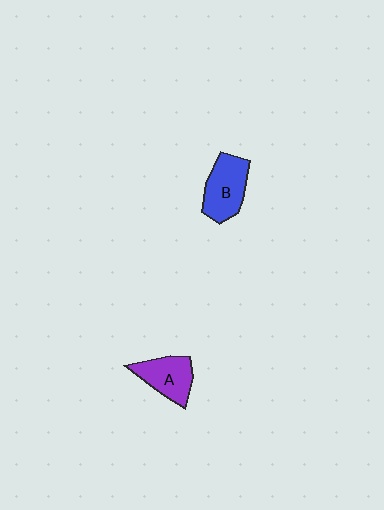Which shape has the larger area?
Shape B (blue).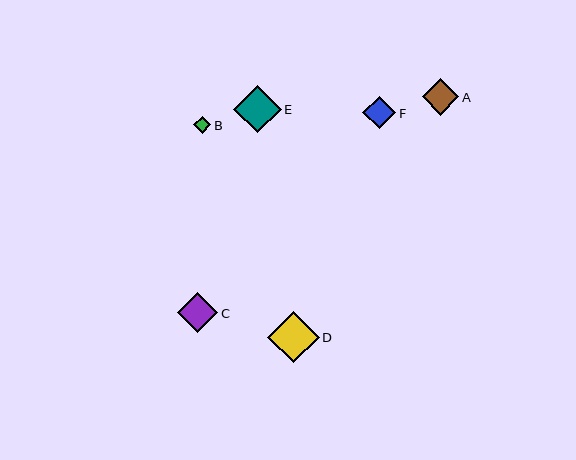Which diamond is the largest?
Diamond D is the largest with a size of approximately 51 pixels.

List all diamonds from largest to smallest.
From largest to smallest: D, E, C, A, F, B.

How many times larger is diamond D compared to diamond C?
Diamond D is approximately 1.3 times the size of diamond C.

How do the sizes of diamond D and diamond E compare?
Diamond D and diamond E are approximately the same size.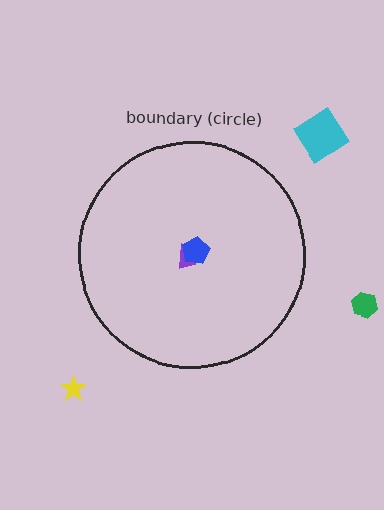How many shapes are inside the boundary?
2 inside, 3 outside.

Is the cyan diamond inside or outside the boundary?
Outside.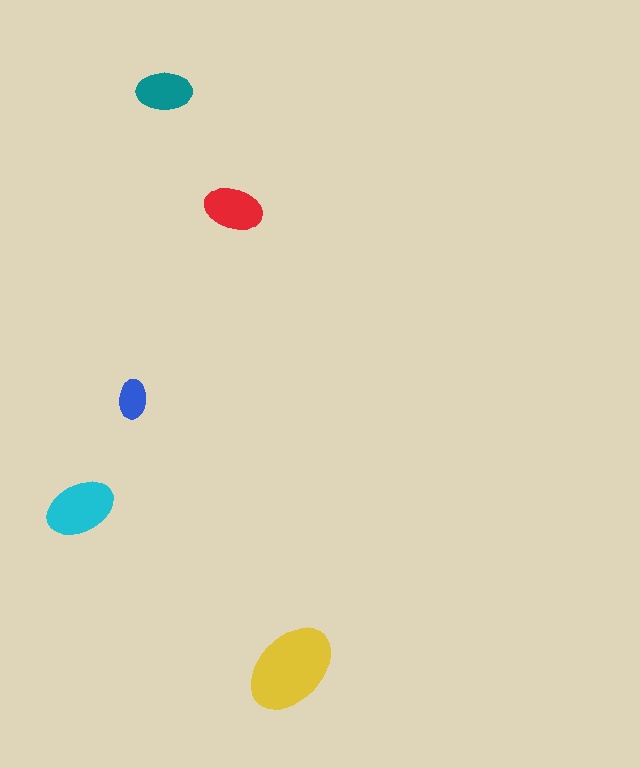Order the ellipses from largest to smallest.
the yellow one, the cyan one, the red one, the teal one, the blue one.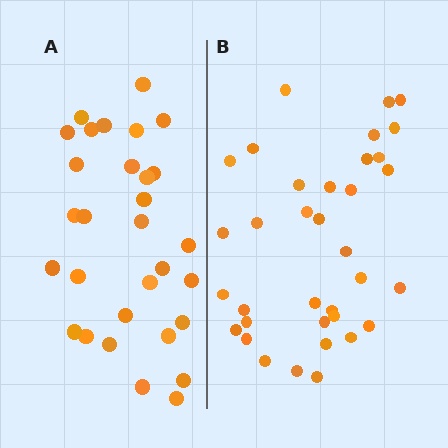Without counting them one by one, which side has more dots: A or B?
Region B (the right region) has more dots.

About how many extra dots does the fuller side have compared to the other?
Region B has about 5 more dots than region A.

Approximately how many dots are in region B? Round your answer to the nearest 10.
About 40 dots. (The exact count is 35, which rounds to 40.)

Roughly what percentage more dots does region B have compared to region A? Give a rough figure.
About 15% more.